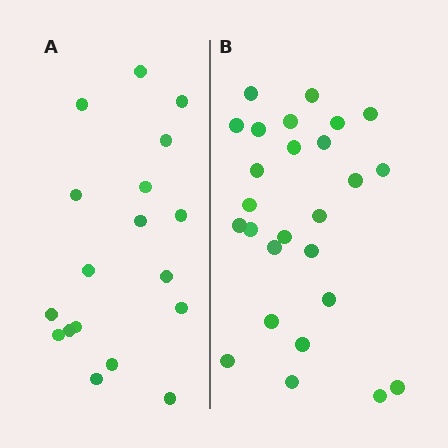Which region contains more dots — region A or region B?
Region B (the right region) has more dots.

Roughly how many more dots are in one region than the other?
Region B has roughly 8 or so more dots than region A.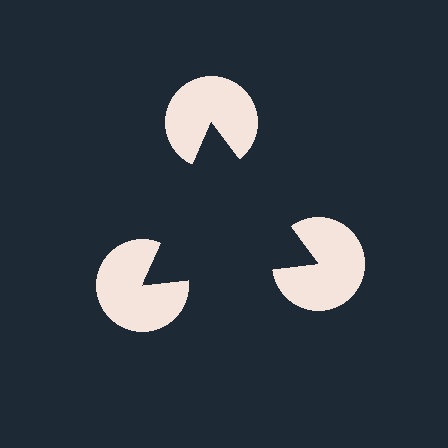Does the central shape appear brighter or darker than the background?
It typically appears slightly darker than the background, even though no actual brightness change is drawn.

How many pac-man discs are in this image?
There are 3 — one at each vertex of the illusory triangle.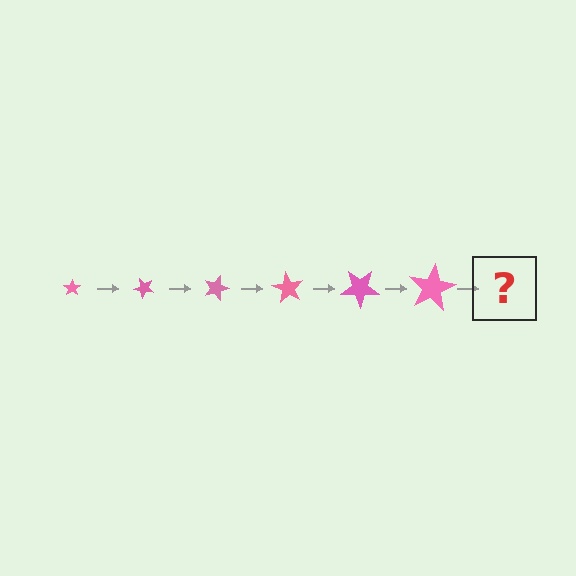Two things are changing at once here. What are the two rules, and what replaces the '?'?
The two rules are that the star grows larger each step and it rotates 45 degrees each step. The '?' should be a star, larger than the previous one and rotated 270 degrees from the start.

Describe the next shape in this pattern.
It should be a star, larger than the previous one and rotated 270 degrees from the start.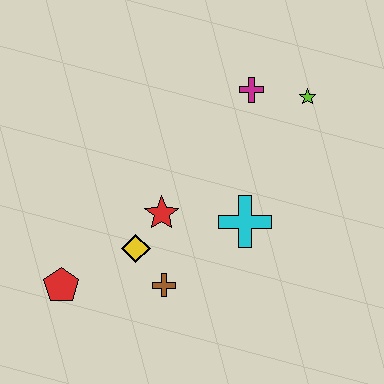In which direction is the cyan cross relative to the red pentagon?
The cyan cross is to the right of the red pentagon.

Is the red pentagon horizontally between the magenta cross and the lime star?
No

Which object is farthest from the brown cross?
The lime star is farthest from the brown cross.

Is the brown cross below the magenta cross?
Yes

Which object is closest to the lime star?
The magenta cross is closest to the lime star.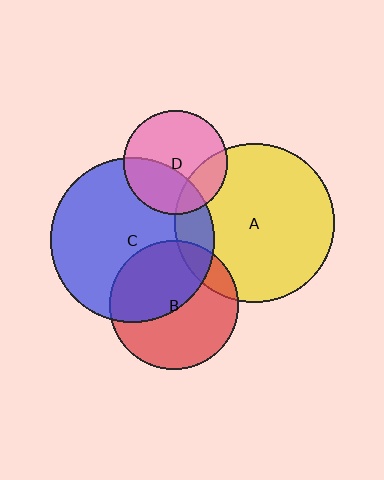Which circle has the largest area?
Circle C (blue).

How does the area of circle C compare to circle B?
Approximately 1.6 times.